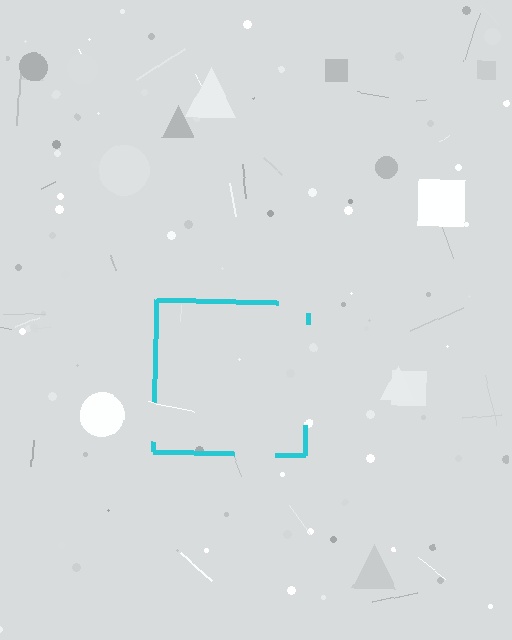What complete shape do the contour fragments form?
The contour fragments form a square.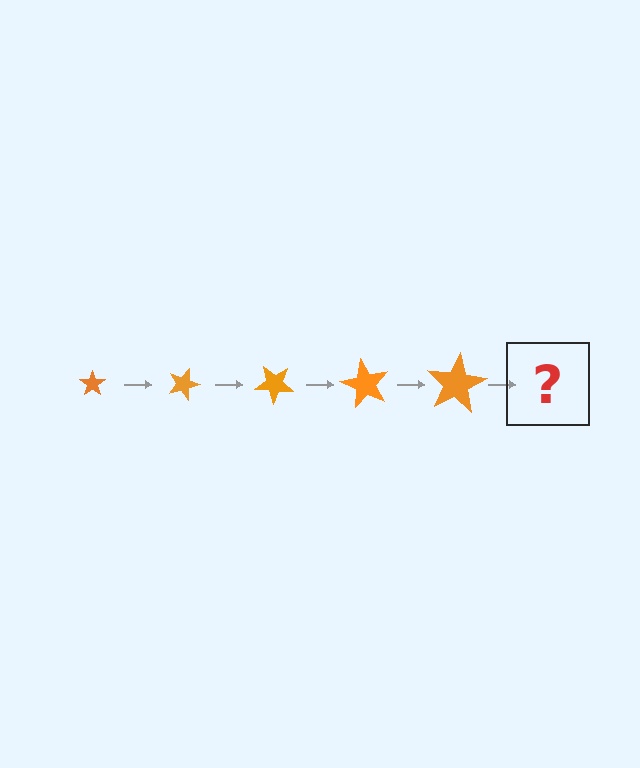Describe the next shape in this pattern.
It should be a star, larger than the previous one and rotated 100 degrees from the start.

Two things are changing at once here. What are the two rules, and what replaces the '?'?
The two rules are that the star grows larger each step and it rotates 20 degrees each step. The '?' should be a star, larger than the previous one and rotated 100 degrees from the start.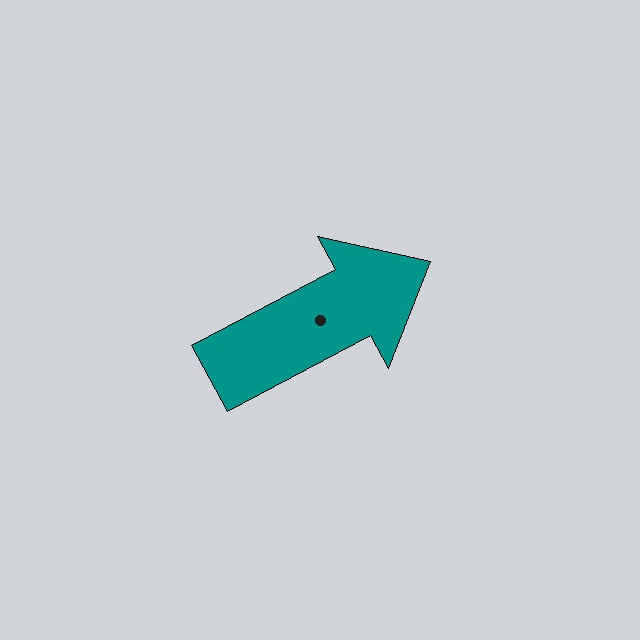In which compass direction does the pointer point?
Northeast.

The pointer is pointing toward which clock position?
Roughly 2 o'clock.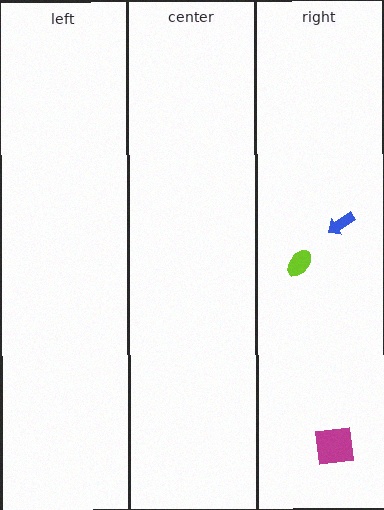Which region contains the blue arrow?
The right region.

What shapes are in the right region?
The blue arrow, the lime ellipse, the magenta square.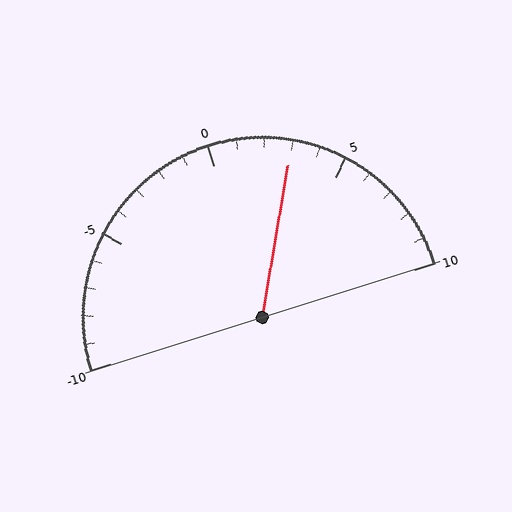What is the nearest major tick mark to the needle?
The nearest major tick mark is 5.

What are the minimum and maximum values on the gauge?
The gauge ranges from -10 to 10.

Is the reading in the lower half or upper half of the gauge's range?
The reading is in the upper half of the range (-10 to 10).